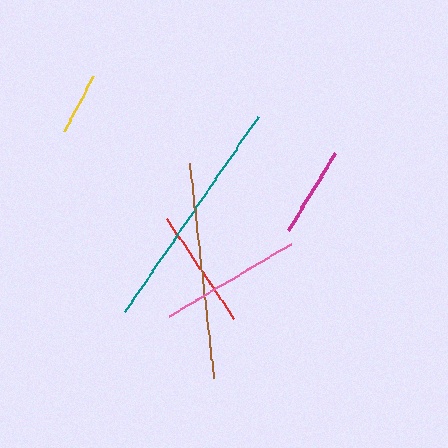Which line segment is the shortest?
The yellow line is the shortest at approximately 63 pixels.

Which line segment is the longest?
The teal line is the longest at approximately 237 pixels.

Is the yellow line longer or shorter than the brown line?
The brown line is longer than the yellow line.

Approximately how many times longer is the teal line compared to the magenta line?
The teal line is approximately 2.7 times the length of the magenta line.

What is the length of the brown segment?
The brown segment is approximately 217 pixels long.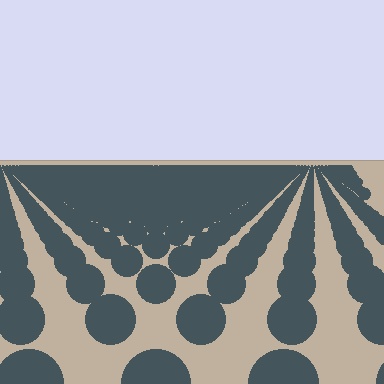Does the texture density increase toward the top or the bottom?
Density increases toward the top.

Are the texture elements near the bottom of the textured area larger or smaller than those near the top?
Larger. Near the bottom, elements are closer to the viewer and appear at a bigger on-screen size.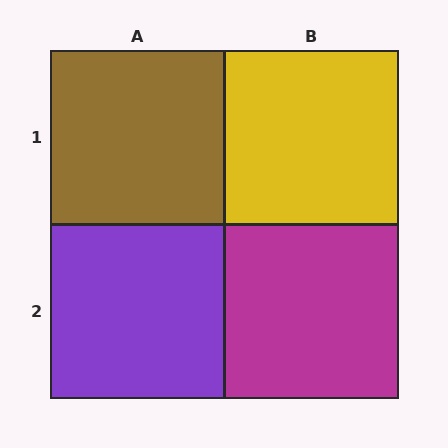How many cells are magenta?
1 cell is magenta.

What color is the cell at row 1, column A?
Brown.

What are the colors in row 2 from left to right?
Purple, magenta.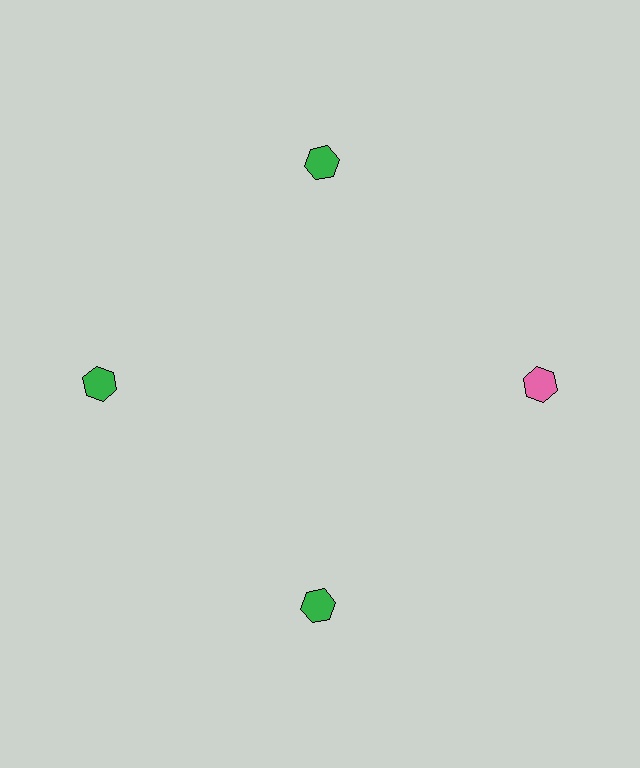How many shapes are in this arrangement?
There are 4 shapes arranged in a ring pattern.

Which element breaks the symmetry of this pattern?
The pink hexagon at roughly the 3 o'clock position breaks the symmetry. All other shapes are green hexagons.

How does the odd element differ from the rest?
It has a different color: pink instead of green.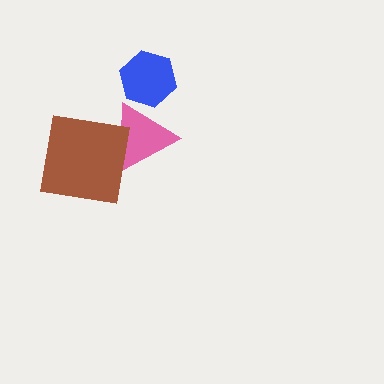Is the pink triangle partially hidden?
Yes, it is partially covered by another shape.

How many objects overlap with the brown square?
1 object overlaps with the brown square.